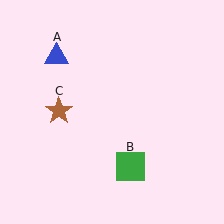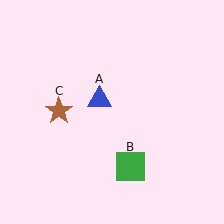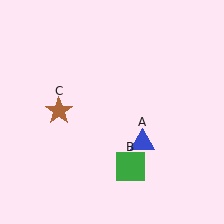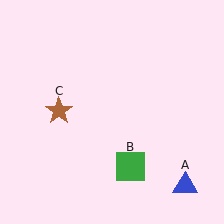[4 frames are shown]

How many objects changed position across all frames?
1 object changed position: blue triangle (object A).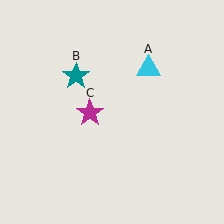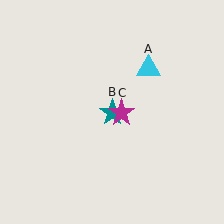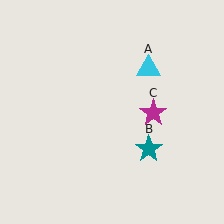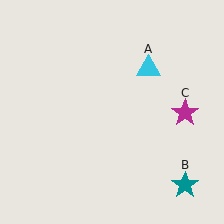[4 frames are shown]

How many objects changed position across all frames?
2 objects changed position: teal star (object B), magenta star (object C).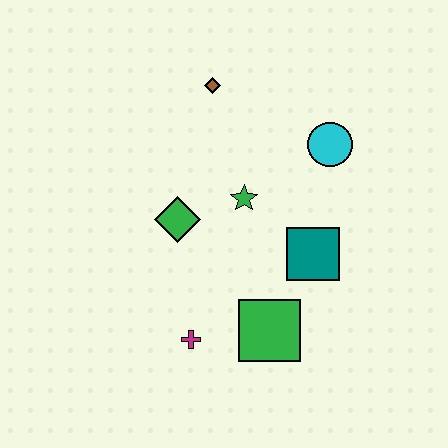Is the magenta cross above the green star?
No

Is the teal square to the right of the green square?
Yes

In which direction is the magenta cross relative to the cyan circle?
The magenta cross is below the cyan circle.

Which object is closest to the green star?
The green diamond is closest to the green star.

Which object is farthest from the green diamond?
The cyan circle is farthest from the green diamond.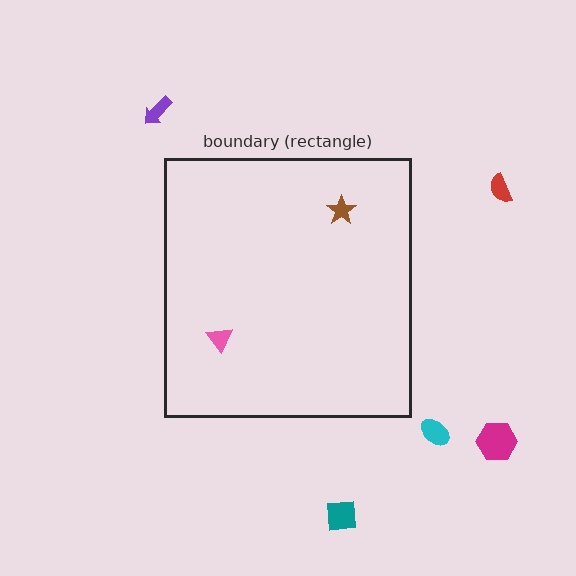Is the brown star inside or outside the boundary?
Inside.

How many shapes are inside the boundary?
2 inside, 5 outside.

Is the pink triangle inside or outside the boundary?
Inside.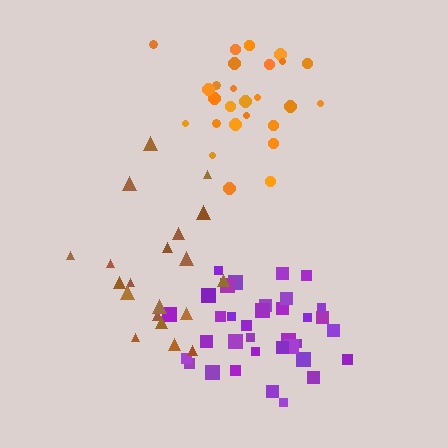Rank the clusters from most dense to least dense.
purple, orange, brown.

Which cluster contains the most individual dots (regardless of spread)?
Purple (35).